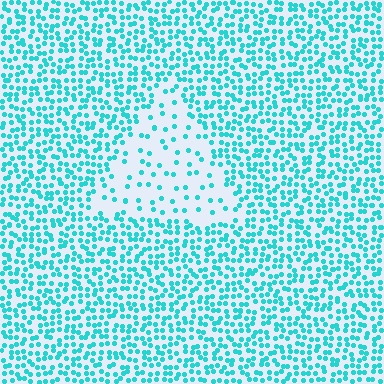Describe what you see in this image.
The image contains small cyan elements arranged at two different densities. A triangle-shaped region is visible where the elements are less densely packed than the surrounding area.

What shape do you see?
I see a triangle.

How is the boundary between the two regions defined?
The boundary is defined by a change in element density (approximately 3.0x ratio). All elements are the same color, size, and shape.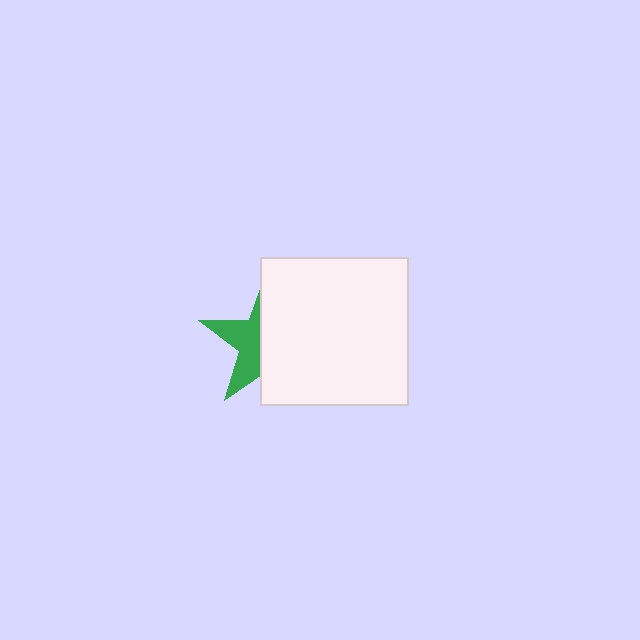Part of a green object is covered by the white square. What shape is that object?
It is a star.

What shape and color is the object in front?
The object in front is a white square.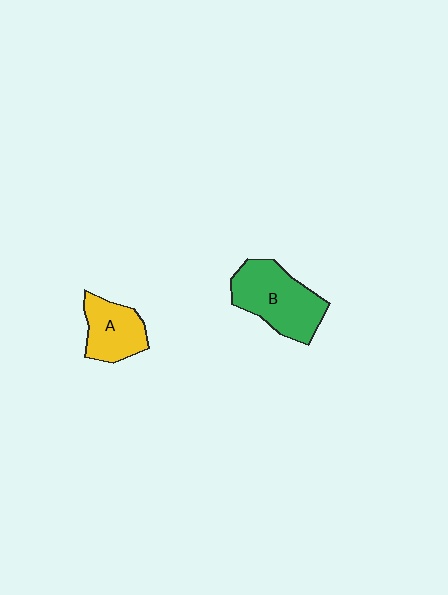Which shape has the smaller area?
Shape A (yellow).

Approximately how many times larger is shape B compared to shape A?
Approximately 1.5 times.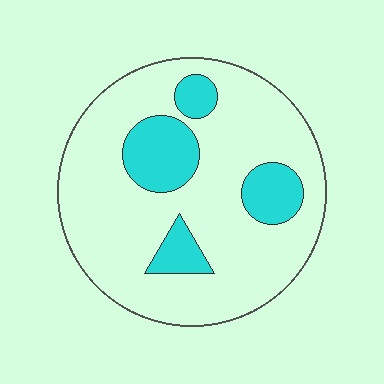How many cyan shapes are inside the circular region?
4.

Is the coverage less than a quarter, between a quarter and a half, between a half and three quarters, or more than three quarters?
Less than a quarter.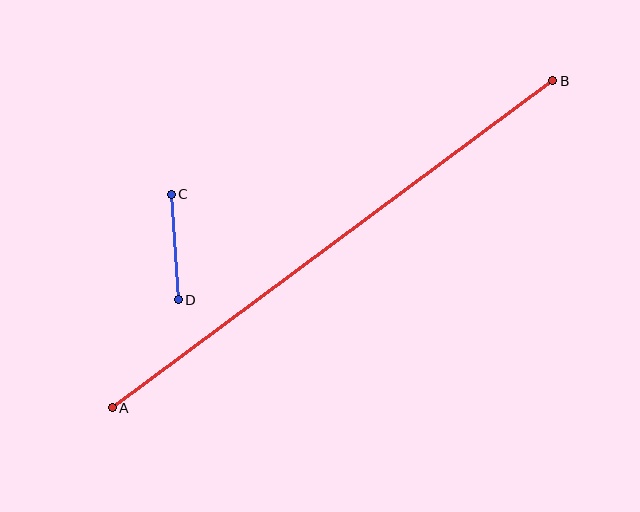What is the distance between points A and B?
The distance is approximately 549 pixels.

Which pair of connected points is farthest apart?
Points A and B are farthest apart.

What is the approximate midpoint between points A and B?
The midpoint is at approximately (333, 244) pixels.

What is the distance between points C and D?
The distance is approximately 106 pixels.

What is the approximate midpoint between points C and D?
The midpoint is at approximately (175, 247) pixels.